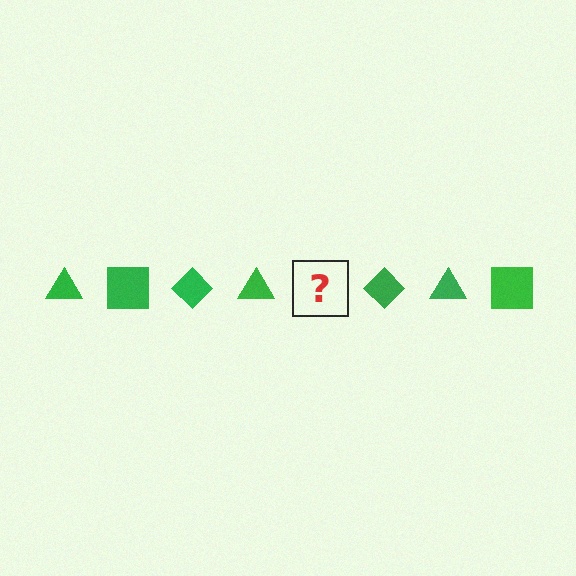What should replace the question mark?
The question mark should be replaced with a green square.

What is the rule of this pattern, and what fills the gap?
The rule is that the pattern cycles through triangle, square, diamond shapes in green. The gap should be filled with a green square.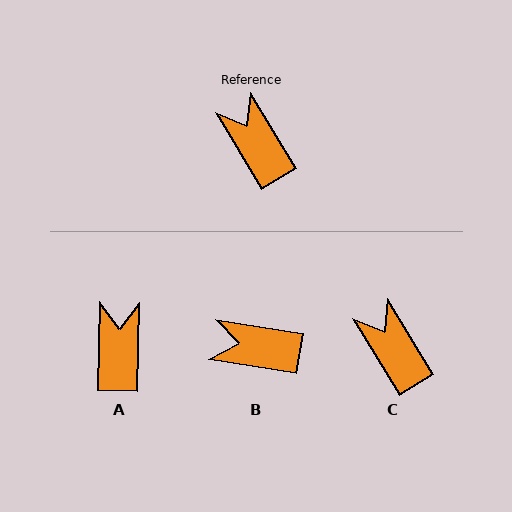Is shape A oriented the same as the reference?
No, it is off by about 33 degrees.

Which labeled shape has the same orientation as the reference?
C.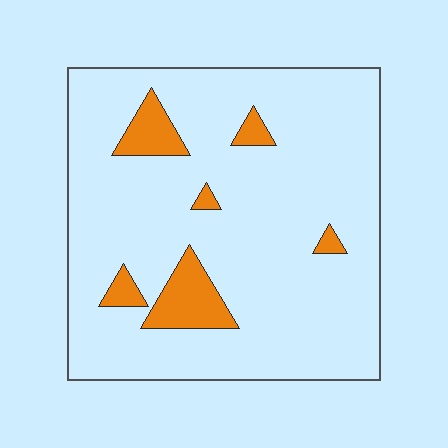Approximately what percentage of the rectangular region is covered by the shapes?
Approximately 10%.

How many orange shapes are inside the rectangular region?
6.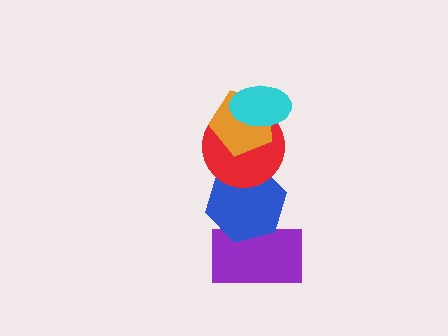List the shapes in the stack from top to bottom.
From top to bottom: the cyan ellipse, the orange pentagon, the red circle, the blue hexagon, the purple rectangle.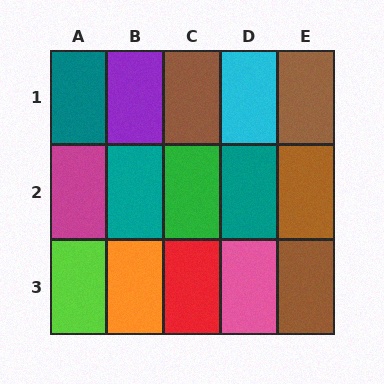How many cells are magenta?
1 cell is magenta.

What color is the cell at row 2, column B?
Teal.